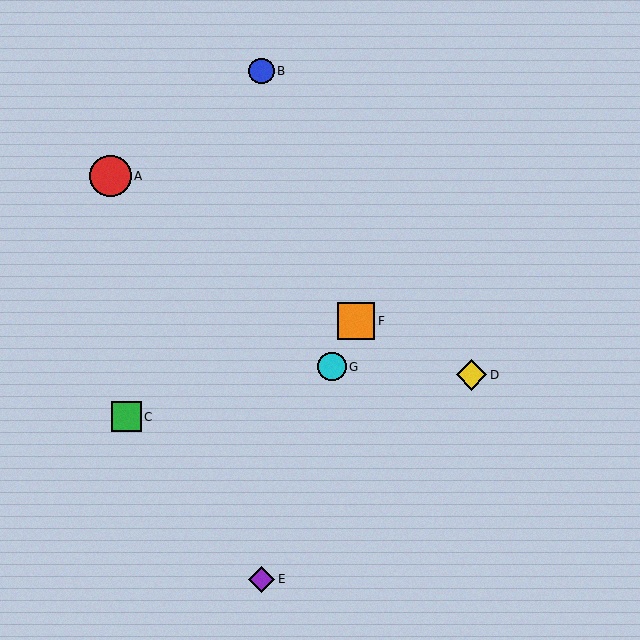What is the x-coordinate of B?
Object B is at x≈262.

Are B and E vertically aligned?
Yes, both are at x≈262.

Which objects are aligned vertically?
Objects B, E are aligned vertically.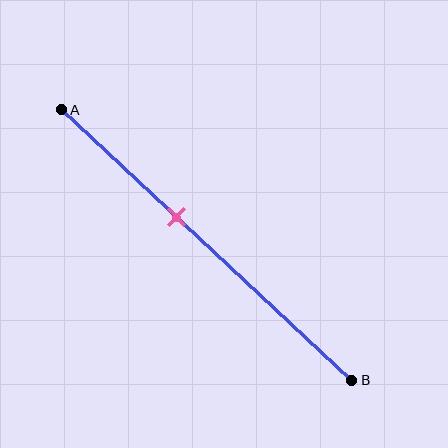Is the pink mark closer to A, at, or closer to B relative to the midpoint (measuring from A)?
The pink mark is closer to point A than the midpoint of segment AB.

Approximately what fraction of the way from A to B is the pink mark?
The pink mark is approximately 40% of the way from A to B.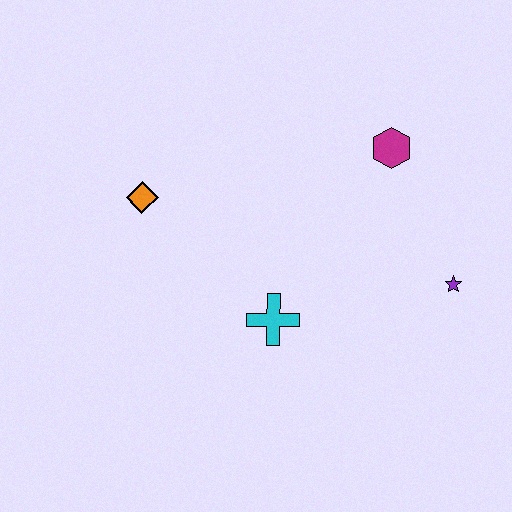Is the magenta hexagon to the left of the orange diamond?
No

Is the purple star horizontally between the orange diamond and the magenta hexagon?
No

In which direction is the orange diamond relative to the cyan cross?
The orange diamond is to the left of the cyan cross.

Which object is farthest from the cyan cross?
The magenta hexagon is farthest from the cyan cross.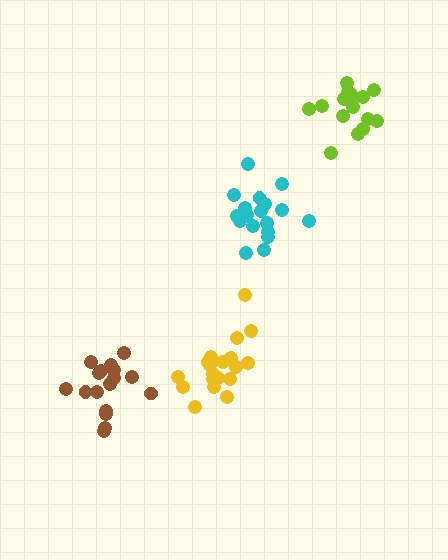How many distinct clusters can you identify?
There are 4 distinct clusters.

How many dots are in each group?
Group 1: 19 dots, Group 2: 16 dots, Group 3: 19 dots, Group 4: 17 dots (71 total).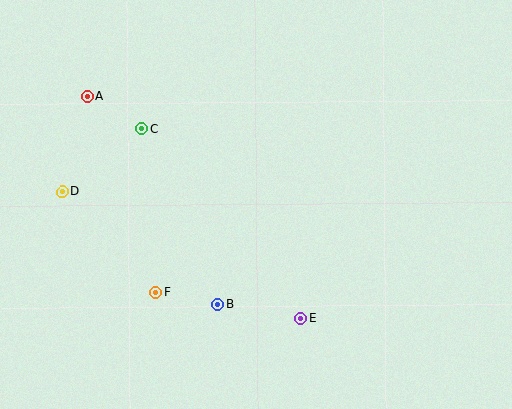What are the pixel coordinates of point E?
Point E is at (301, 318).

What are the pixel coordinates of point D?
Point D is at (62, 192).